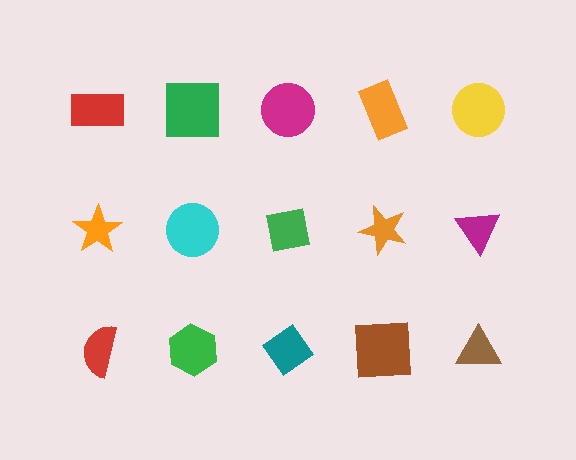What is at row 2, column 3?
A green square.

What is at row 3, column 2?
A green hexagon.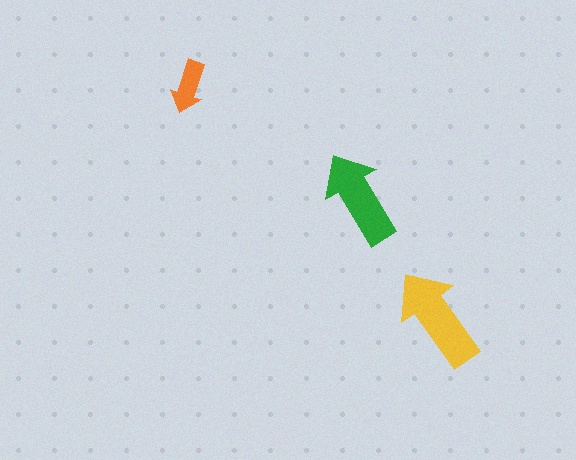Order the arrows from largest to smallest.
the yellow one, the green one, the orange one.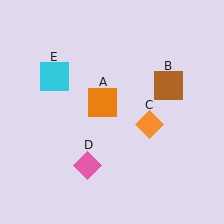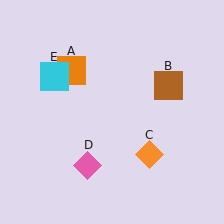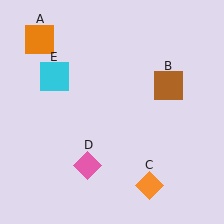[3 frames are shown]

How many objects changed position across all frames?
2 objects changed position: orange square (object A), orange diamond (object C).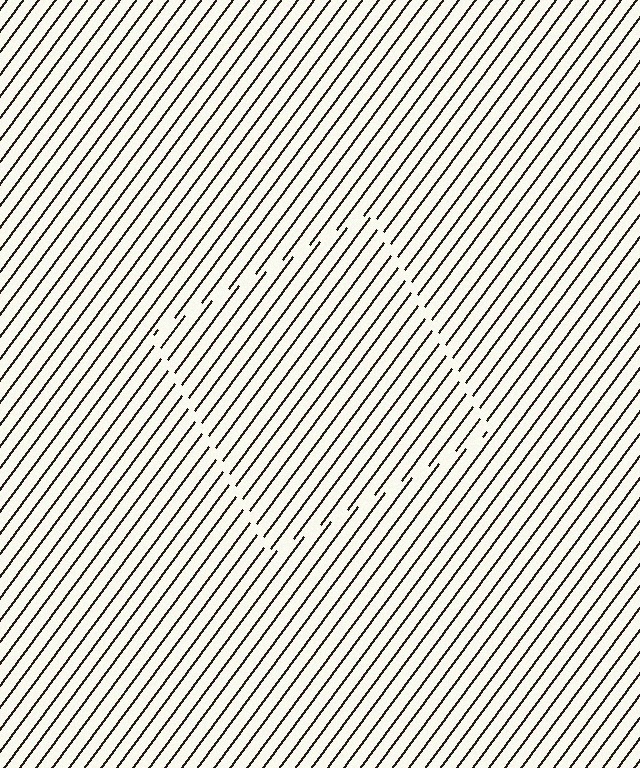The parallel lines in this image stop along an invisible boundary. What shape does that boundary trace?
An illusory square. The interior of the shape contains the same grating, shifted by half a period — the contour is defined by the phase discontinuity where line-ends from the inner and outer gratings abut.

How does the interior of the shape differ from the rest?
The interior of the shape contains the same grating, shifted by half a period — the contour is defined by the phase discontinuity where line-ends from the inner and outer gratings abut.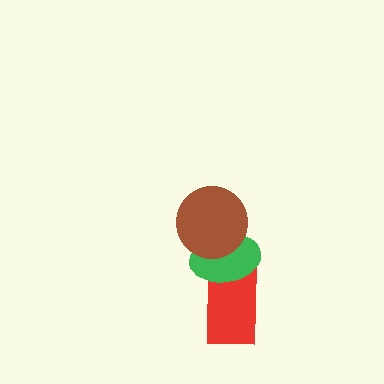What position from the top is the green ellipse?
The green ellipse is 2nd from the top.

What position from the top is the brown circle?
The brown circle is 1st from the top.